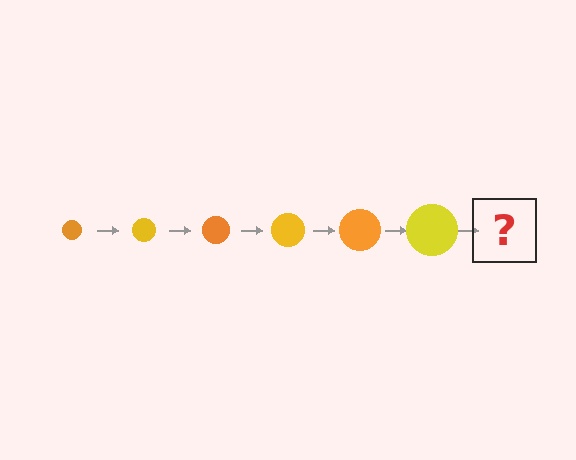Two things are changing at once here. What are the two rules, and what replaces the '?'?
The two rules are that the circle grows larger each step and the color cycles through orange and yellow. The '?' should be an orange circle, larger than the previous one.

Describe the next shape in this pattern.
It should be an orange circle, larger than the previous one.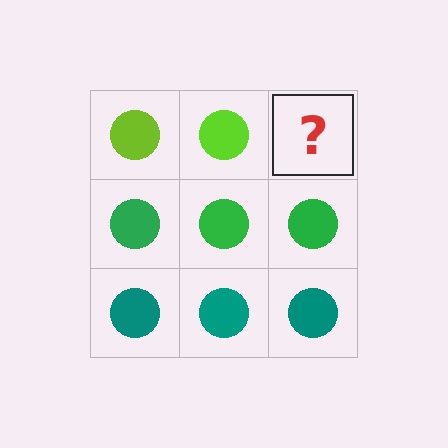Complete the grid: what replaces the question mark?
The question mark should be replaced with a lime circle.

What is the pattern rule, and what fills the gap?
The rule is that each row has a consistent color. The gap should be filled with a lime circle.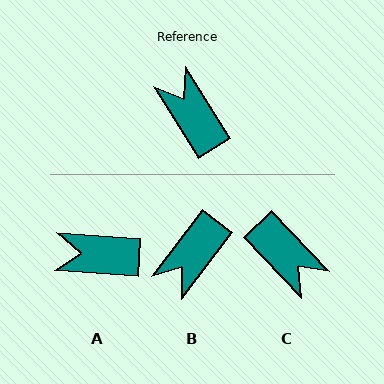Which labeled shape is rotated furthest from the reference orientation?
C, about 168 degrees away.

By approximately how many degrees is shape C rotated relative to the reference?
Approximately 168 degrees clockwise.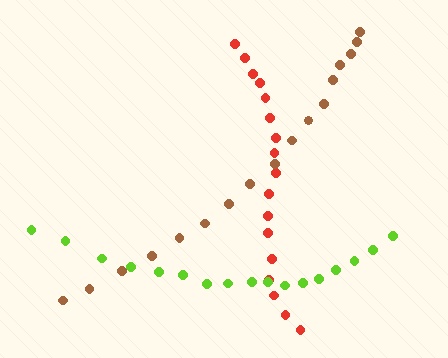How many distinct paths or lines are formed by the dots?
There are 3 distinct paths.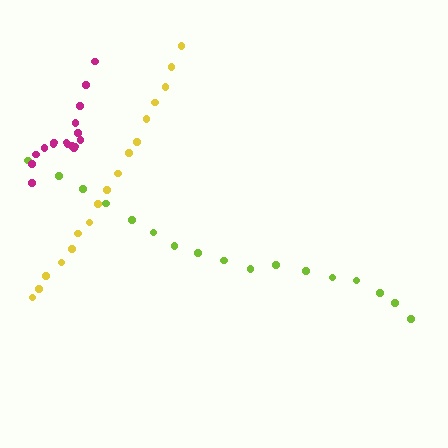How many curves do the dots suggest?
There are 3 distinct paths.